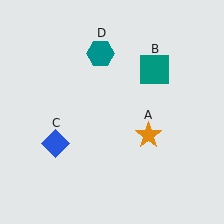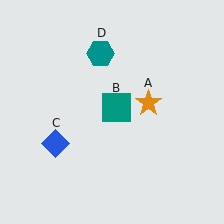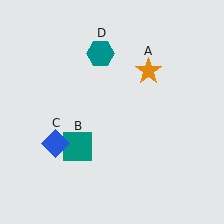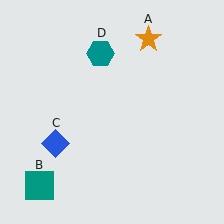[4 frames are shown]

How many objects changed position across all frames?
2 objects changed position: orange star (object A), teal square (object B).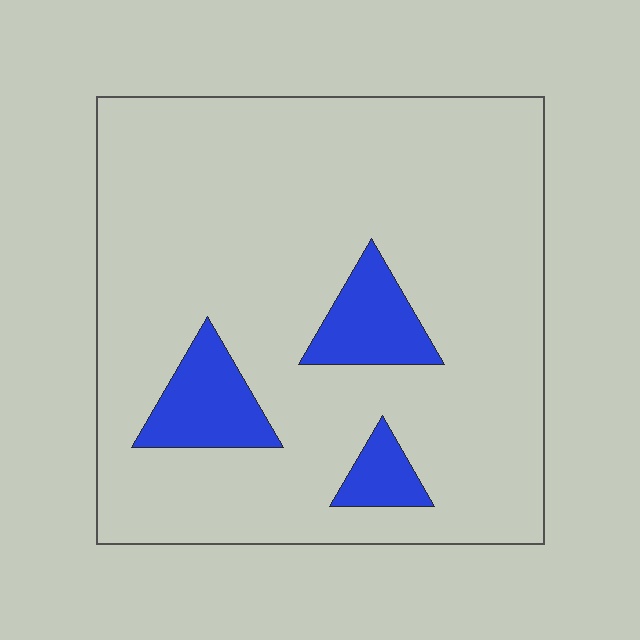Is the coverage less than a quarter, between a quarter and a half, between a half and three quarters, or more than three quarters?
Less than a quarter.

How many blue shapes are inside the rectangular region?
3.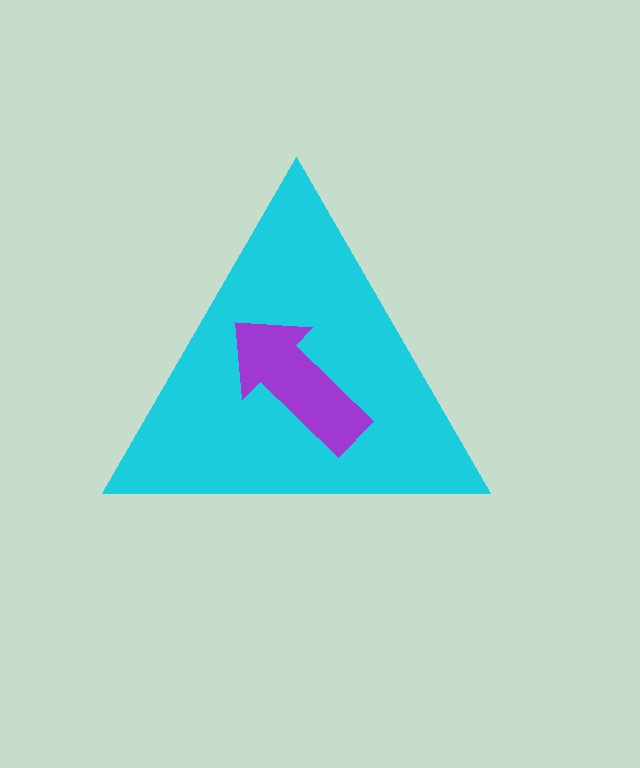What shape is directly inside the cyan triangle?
The purple arrow.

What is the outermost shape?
The cyan triangle.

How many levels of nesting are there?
2.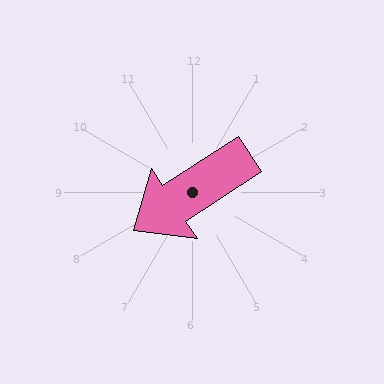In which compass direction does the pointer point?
Southwest.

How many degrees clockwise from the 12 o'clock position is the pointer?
Approximately 237 degrees.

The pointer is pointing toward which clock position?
Roughly 8 o'clock.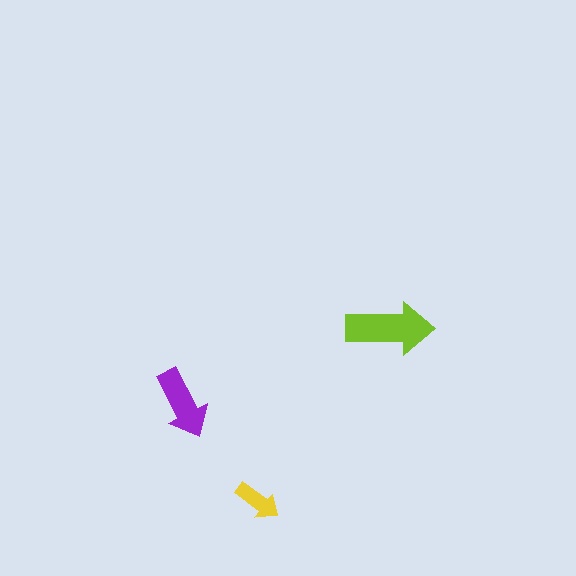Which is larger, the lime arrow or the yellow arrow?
The lime one.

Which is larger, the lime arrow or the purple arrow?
The lime one.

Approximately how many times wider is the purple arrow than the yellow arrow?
About 1.5 times wider.